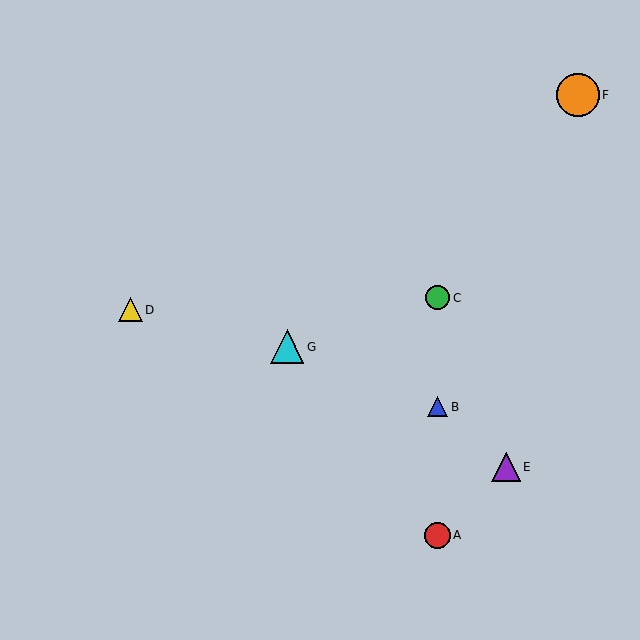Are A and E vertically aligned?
No, A is at x≈438 and E is at x≈506.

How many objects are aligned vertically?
3 objects (A, B, C) are aligned vertically.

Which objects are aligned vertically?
Objects A, B, C are aligned vertically.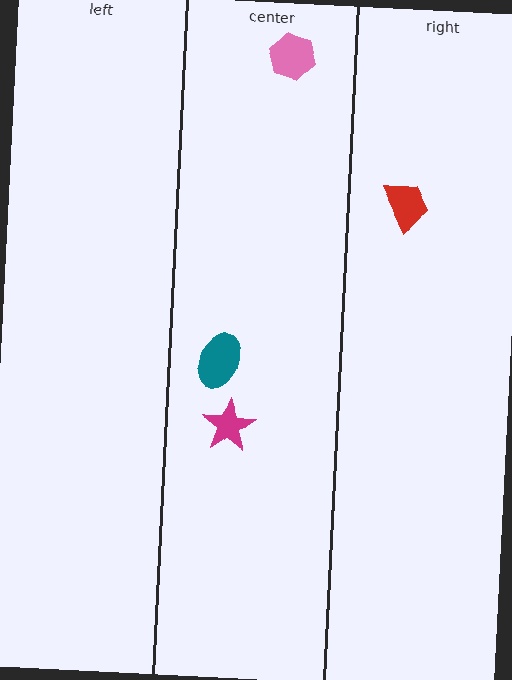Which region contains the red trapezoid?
The right region.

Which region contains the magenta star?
The center region.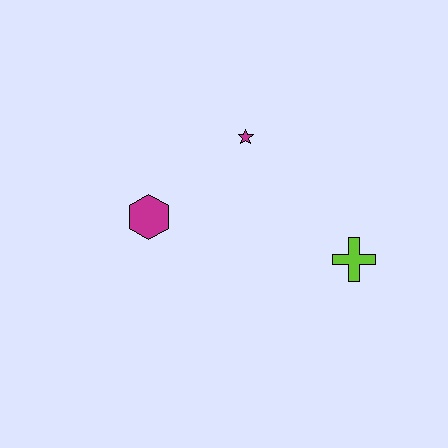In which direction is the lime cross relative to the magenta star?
The lime cross is below the magenta star.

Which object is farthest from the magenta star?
The lime cross is farthest from the magenta star.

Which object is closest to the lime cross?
The magenta star is closest to the lime cross.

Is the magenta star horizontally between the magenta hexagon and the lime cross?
Yes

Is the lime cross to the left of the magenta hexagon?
No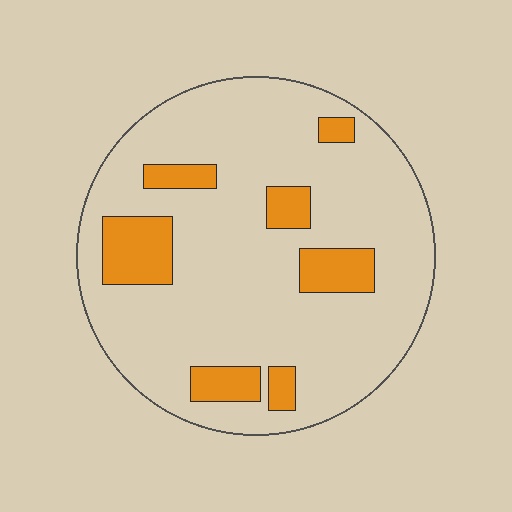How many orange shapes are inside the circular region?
7.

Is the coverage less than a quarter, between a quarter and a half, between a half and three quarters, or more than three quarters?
Less than a quarter.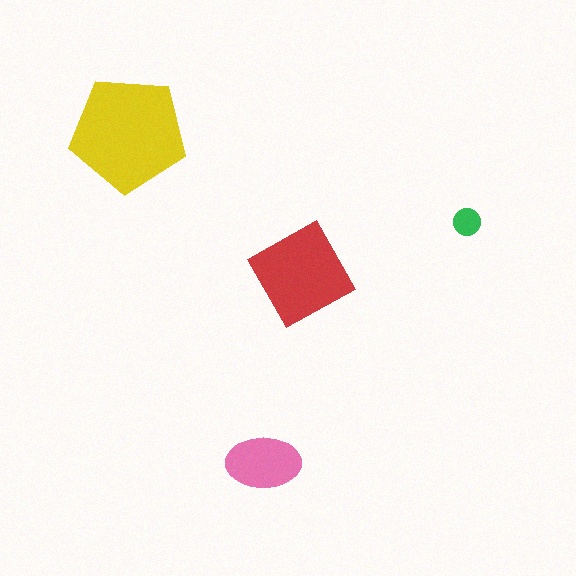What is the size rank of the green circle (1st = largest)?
4th.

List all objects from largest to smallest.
The yellow pentagon, the red diamond, the pink ellipse, the green circle.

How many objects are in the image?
There are 4 objects in the image.